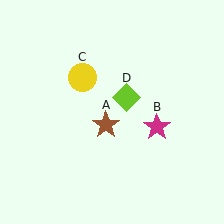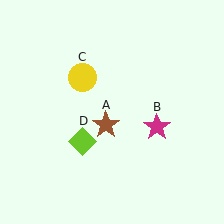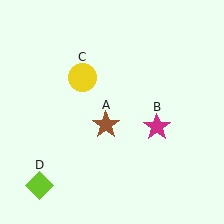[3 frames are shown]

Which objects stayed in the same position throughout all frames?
Brown star (object A) and magenta star (object B) and yellow circle (object C) remained stationary.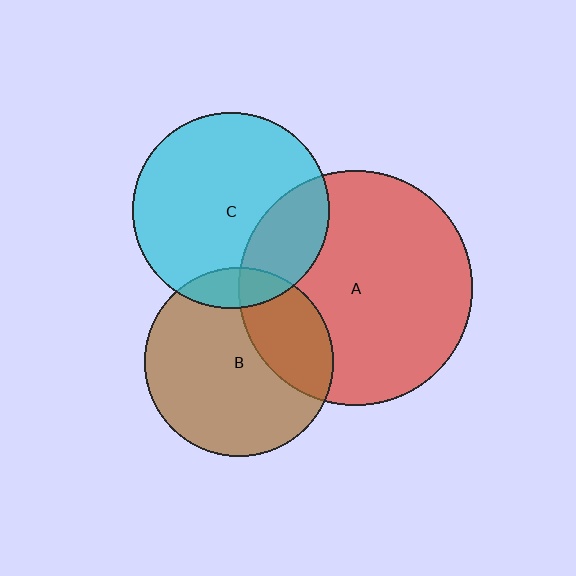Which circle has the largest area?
Circle A (red).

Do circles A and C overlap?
Yes.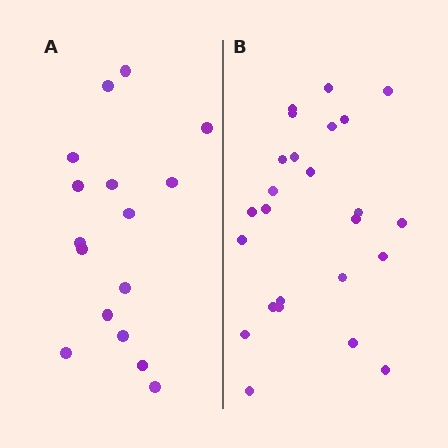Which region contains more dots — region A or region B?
Region B (the right region) has more dots.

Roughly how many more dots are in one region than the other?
Region B has roughly 8 or so more dots than region A.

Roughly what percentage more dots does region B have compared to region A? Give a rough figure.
About 55% more.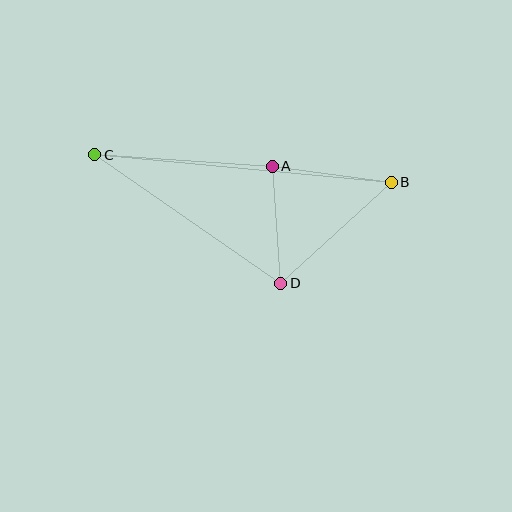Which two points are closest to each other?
Points A and D are closest to each other.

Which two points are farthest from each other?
Points B and C are farthest from each other.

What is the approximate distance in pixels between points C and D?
The distance between C and D is approximately 226 pixels.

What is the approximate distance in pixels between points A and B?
The distance between A and B is approximately 120 pixels.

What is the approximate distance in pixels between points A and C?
The distance between A and C is approximately 178 pixels.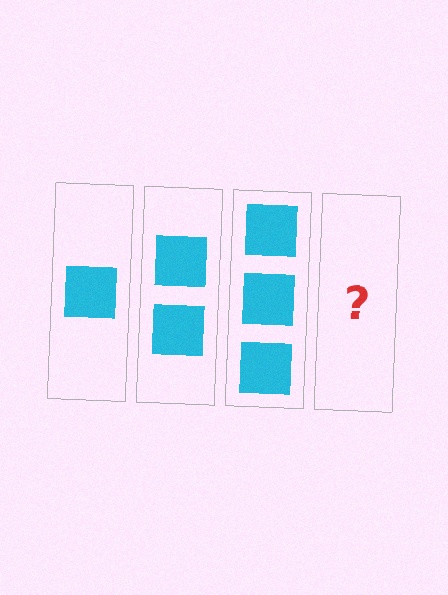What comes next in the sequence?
The next element should be 4 squares.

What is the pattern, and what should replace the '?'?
The pattern is that each step adds one more square. The '?' should be 4 squares.